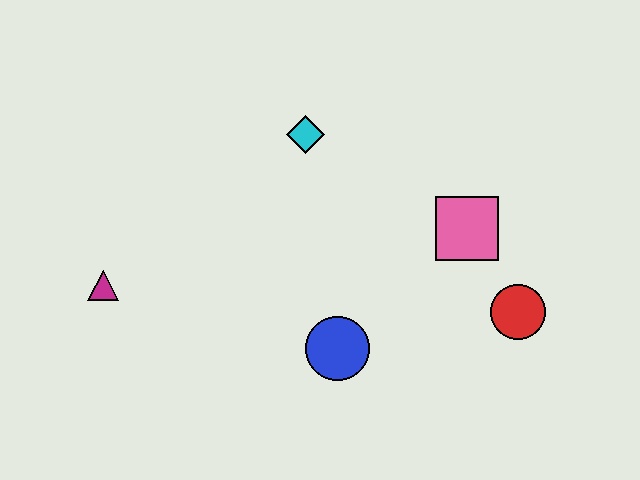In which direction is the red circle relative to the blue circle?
The red circle is to the right of the blue circle.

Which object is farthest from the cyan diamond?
The red circle is farthest from the cyan diamond.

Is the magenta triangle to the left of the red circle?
Yes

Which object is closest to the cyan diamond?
The pink square is closest to the cyan diamond.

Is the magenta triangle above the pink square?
No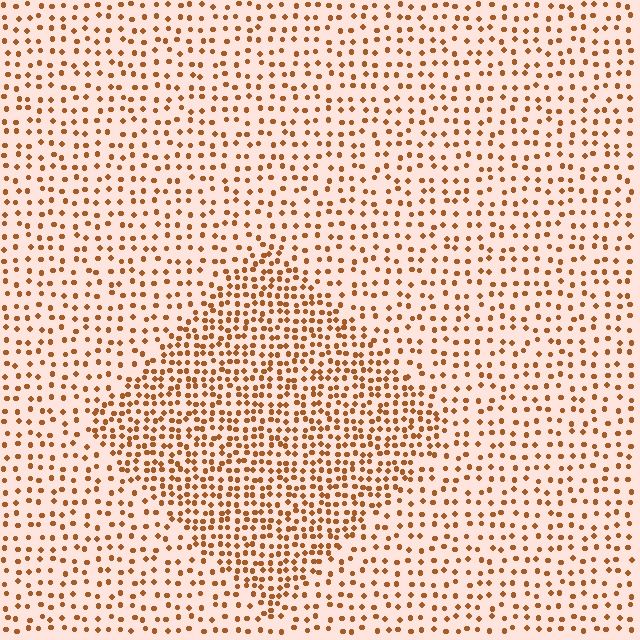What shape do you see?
I see a diamond.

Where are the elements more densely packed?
The elements are more densely packed inside the diamond boundary.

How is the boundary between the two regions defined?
The boundary is defined by a change in element density (approximately 1.9x ratio). All elements are the same color, size, and shape.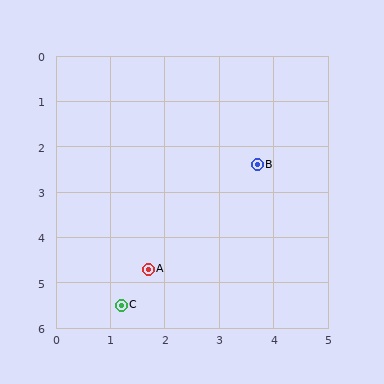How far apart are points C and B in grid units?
Points C and B are about 4.0 grid units apart.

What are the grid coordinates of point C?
Point C is at approximately (1.2, 5.5).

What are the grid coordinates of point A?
Point A is at approximately (1.7, 4.7).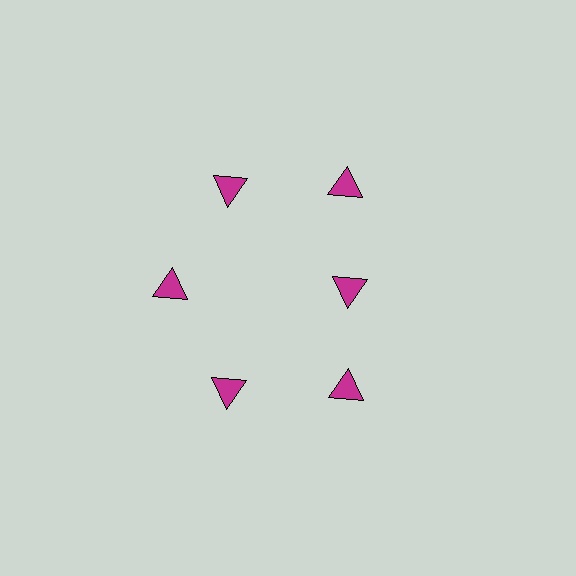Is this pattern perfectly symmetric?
No. The 6 magenta triangles are arranged in a ring, but one element near the 3 o'clock position is pulled inward toward the center, breaking the 6-fold rotational symmetry.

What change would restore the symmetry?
The symmetry would be restored by moving it outward, back onto the ring so that all 6 triangles sit at equal angles and equal distance from the center.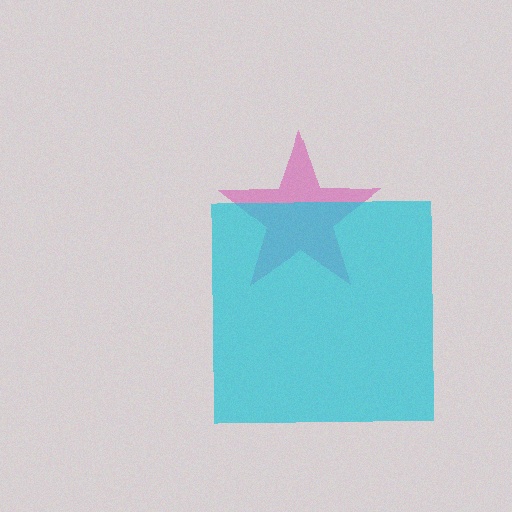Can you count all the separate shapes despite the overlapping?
Yes, there are 2 separate shapes.